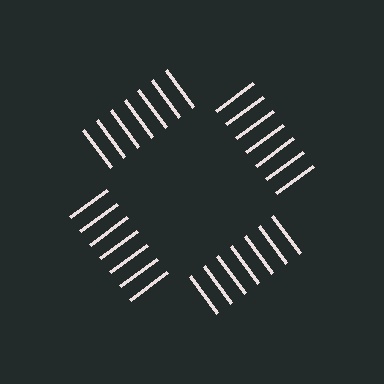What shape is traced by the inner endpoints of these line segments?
An illusory square — the line segments terminate on its edges but no continuous stroke is drawn.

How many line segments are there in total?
28 — 7 along each of the 4 edges.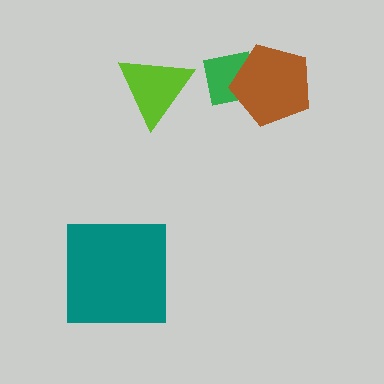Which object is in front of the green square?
The brown pentagon is in front of the green square.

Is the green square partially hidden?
Yes, it is partially covered by another shape.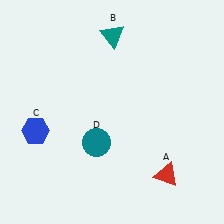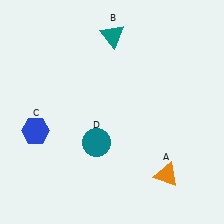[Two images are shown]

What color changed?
The triangle (A) changed from red in Image 1 to orange in Image 2.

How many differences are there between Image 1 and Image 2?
There is 1 difference between the two images.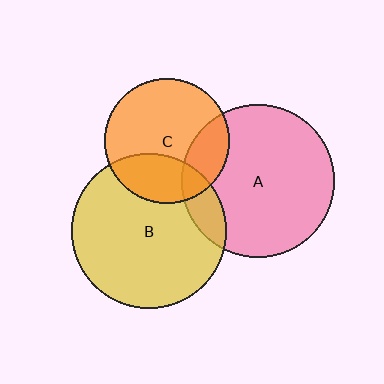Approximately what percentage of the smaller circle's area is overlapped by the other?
Approximately 20%.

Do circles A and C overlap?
Yes.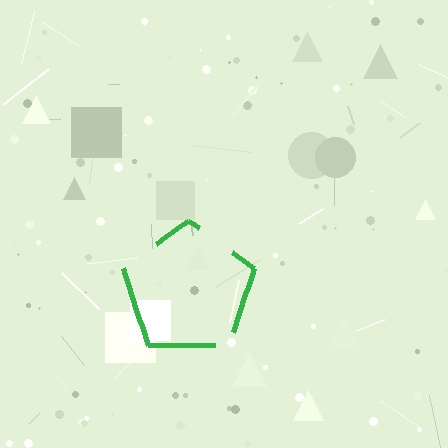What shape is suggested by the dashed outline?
The dashed outline suggests a pentagon.